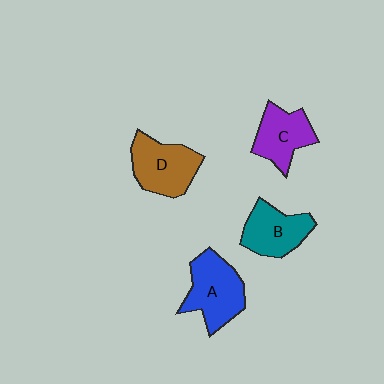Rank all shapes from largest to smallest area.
From largest to smallest: A (blue), D (brown), B (teal), C (purple).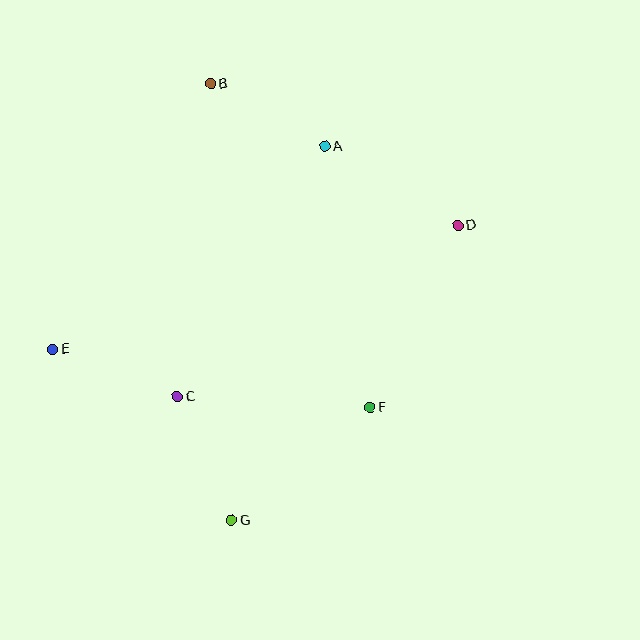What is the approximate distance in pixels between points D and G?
The distance between D and G is approximately 372 pixels.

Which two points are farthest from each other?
Points B and G are farthest from each other.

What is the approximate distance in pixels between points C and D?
The distance between C and D is approximately 329 pixels.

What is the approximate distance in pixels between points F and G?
The distance between F and G is approximately 179 pixels.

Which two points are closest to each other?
Points A and B are closest to each other.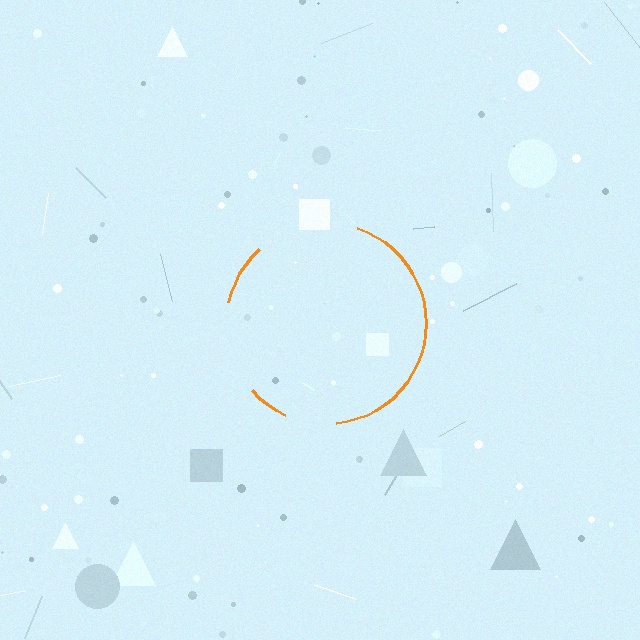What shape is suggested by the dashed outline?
The dashed outline suggests a circle.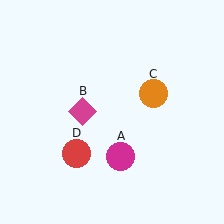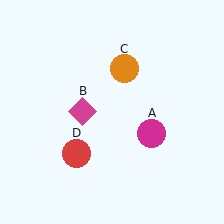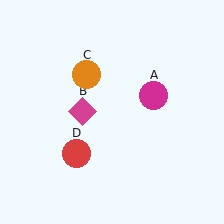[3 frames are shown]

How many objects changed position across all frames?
2 objects changed position: magenta circle (object A), orange circle (object C).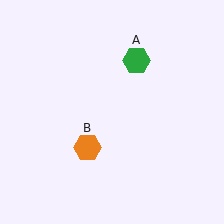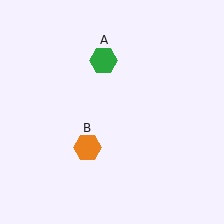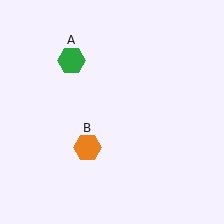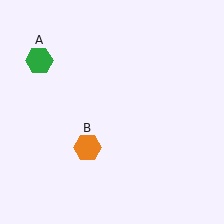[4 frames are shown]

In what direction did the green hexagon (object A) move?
The green hexagon (object A) moved left.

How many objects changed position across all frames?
1 object changed position: green hexagon (object A).